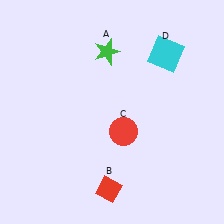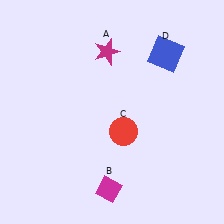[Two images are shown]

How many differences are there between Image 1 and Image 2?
There are 3 differences between the two images.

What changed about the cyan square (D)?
In Image 1, D is cyan. In Image 2, it changed to blue.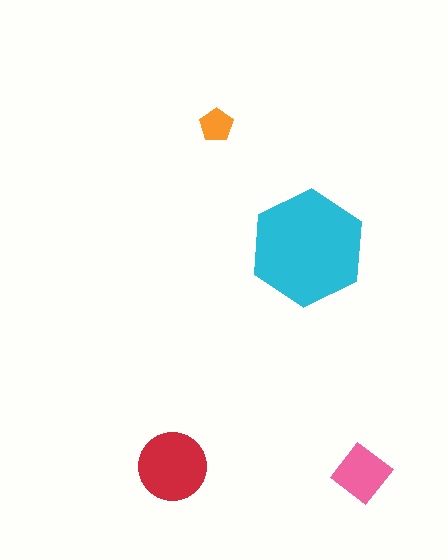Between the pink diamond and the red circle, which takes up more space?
The red circle.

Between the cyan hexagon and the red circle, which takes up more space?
The cyan hexagon.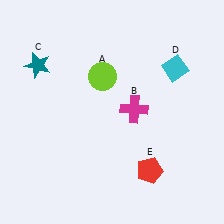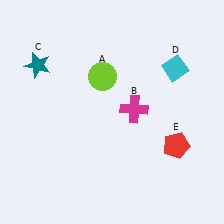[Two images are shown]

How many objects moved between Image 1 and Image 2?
1 object moved between the two images.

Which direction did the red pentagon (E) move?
The red pentagon (E) moved right.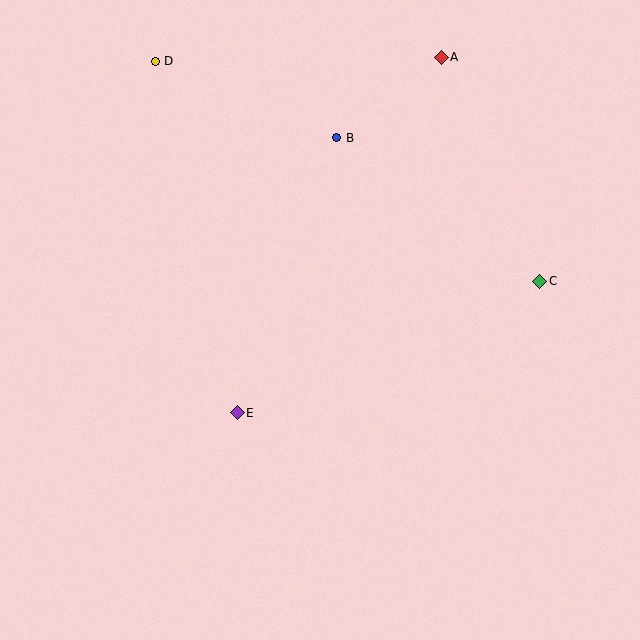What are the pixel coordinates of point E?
Point E is at (237, 413).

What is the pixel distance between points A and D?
The distance between A and D is 286 pixels.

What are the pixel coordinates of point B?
Point B is at (337, 138).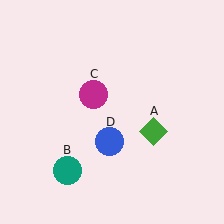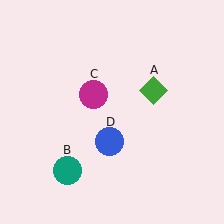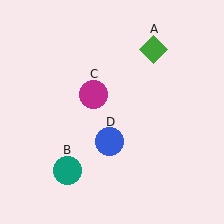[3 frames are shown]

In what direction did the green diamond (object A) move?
The green diamond (object A) moved up.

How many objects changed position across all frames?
1 object changed position: green diamond (object A).